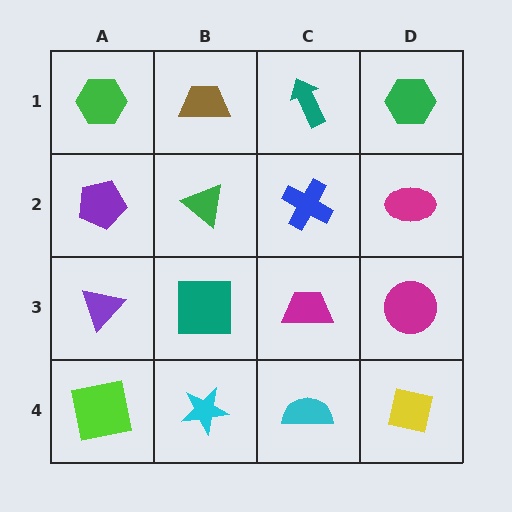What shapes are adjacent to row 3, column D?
A magenta ellipse (row 2, column D), a yellow square (row 4, column D), a magenta trapezoid (row 3, column C).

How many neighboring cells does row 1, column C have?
3.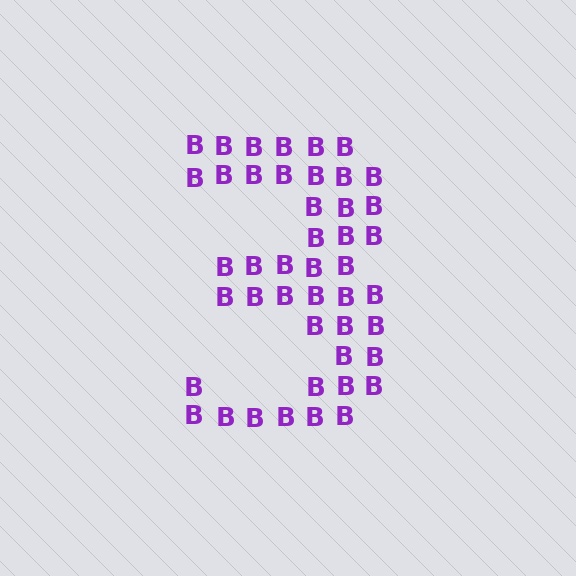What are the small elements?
The small elements are letter B's.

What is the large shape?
The large shape is the digit 3.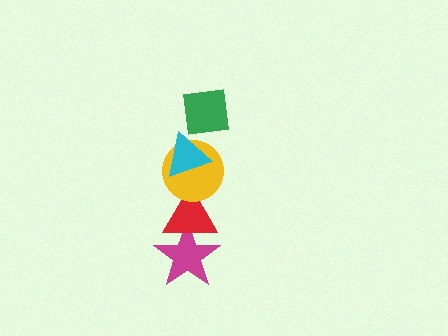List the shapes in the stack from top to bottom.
From top to bottom: the green square, the cyan triangle, the yellow circle, the red triangle, the magenta star.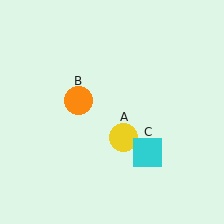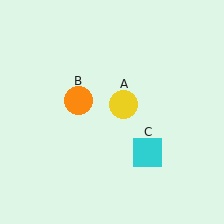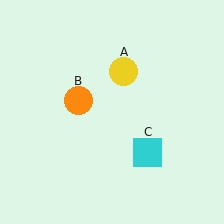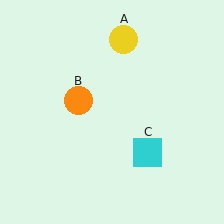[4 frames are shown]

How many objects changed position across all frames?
1 object changed position: yellow circle (object A).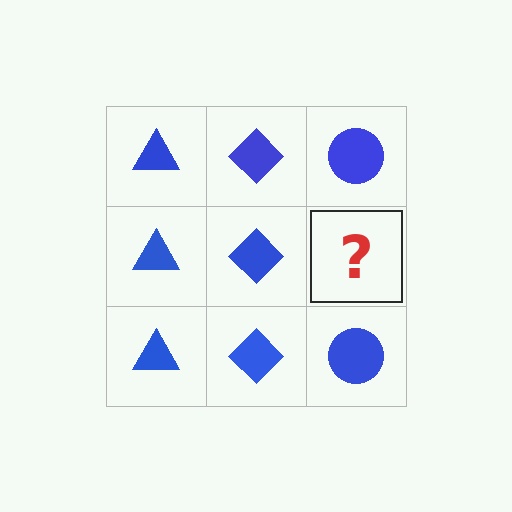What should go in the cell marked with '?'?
The missing cell should contain a blue circle.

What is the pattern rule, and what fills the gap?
The rule is that each column has a consistent shape. The gap should be filled with a blue circle.